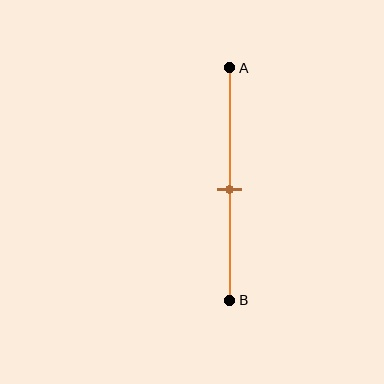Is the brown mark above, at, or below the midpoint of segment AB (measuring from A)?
The brown mark is approximately at the midpoint of segment AB.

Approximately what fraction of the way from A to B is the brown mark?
The brown mark is approximately 50% of the way from A to B.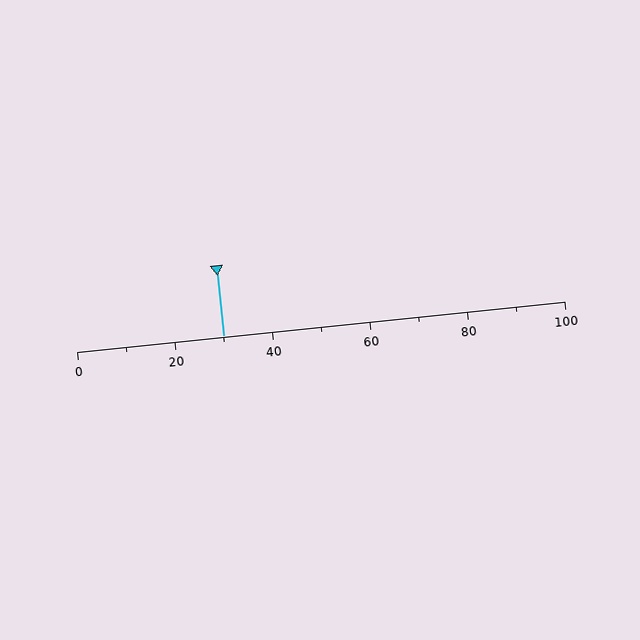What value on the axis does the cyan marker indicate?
The marker indicates approximately 30.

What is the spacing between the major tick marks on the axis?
The major ticks are spaced 20 apart.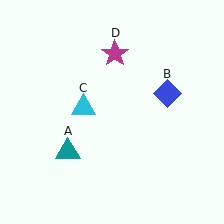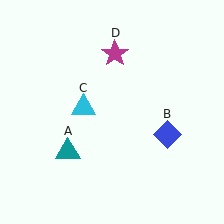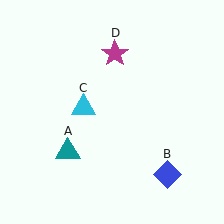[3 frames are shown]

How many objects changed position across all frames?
1 object changed position: blue diamond (object B).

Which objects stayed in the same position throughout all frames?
Teal triangle (object A) and cyan triangle (object C) and magenta star (object D) remained stationary.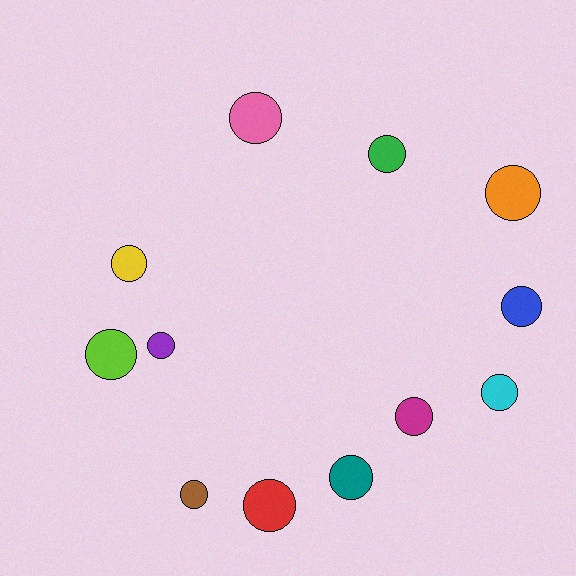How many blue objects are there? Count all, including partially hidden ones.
There is 1 blue object.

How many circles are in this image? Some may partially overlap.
There are 12 circles.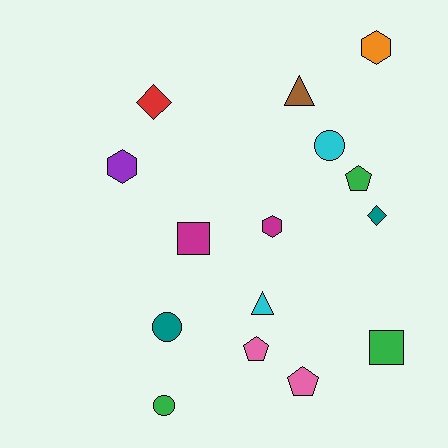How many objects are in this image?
There are 15 objects.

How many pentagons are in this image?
There are 3 pentagons.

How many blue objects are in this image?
There are no blue objects.